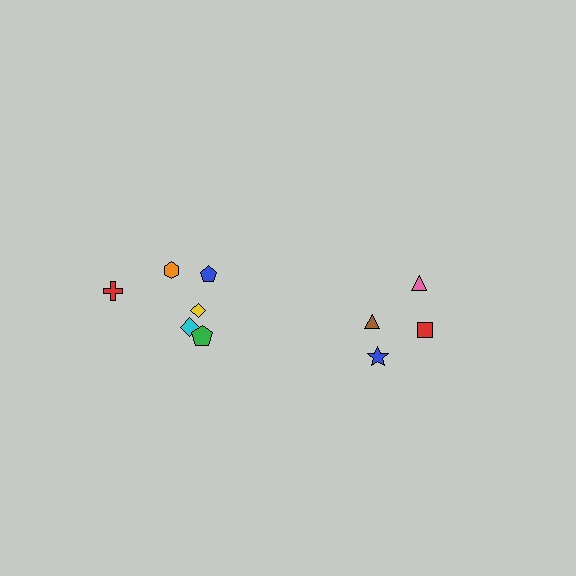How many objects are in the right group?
There are 4 objects.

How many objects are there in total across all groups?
There are 10 objects.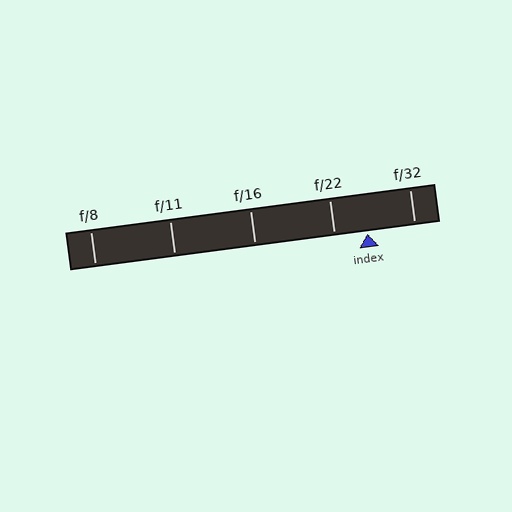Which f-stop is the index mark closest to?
The index mark is closest to f/22.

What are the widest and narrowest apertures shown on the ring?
The widest aperture shown is f/8 and the narrowest is f/32.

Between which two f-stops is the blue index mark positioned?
The index mark is between f/22 and f/32.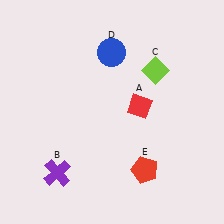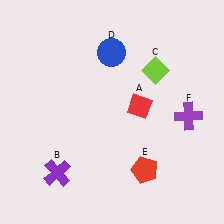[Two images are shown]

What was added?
A purple cross (F) was added in Image 2.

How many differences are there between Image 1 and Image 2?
There is 1 difference between the two images.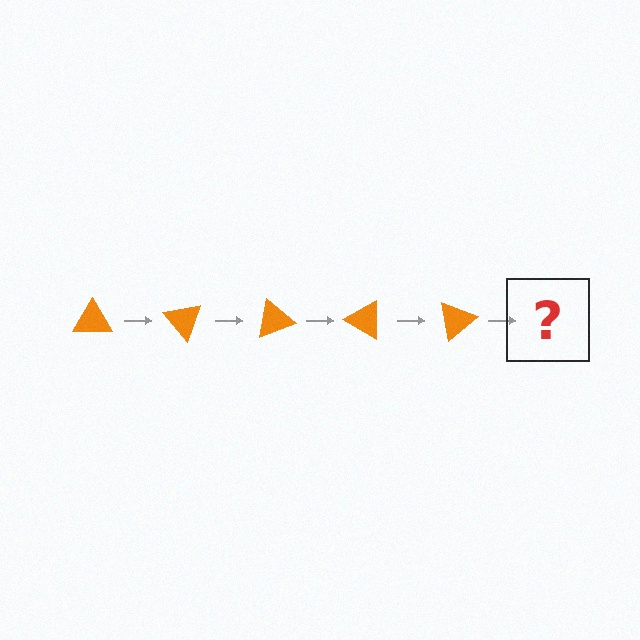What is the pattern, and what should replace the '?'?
The pattern is that the triangle rotates 50 degrees each step. The '?' should be an orange triangle rotated 250 degrees.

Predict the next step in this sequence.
The next step is an orange triangle rotated 250 degrees.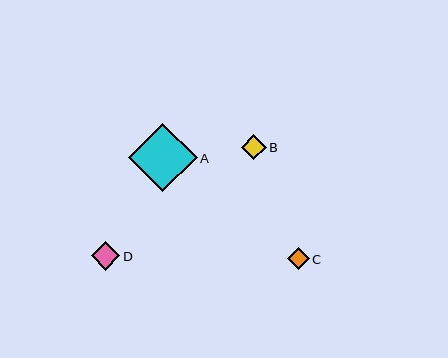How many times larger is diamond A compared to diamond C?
Diamond A is approximately 3.1 times the size of diamond C.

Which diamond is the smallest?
Diamond C is the smallest with a size of approximately 22 pixels.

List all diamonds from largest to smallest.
From largest to smallest: A, D, B, C.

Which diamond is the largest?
Diamond A is the largest with a size of approximately 68 pixels.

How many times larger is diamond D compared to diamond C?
Diamond D is approximately 1.3 times the size of diamond C.